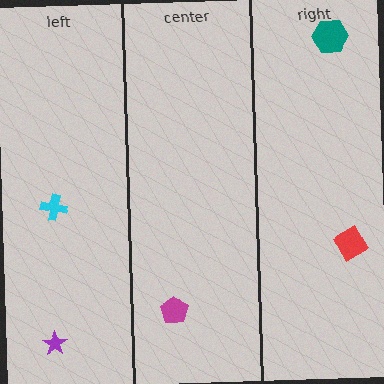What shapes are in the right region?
The red diamond, the teal hexagon.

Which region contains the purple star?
The left region.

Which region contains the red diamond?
The right region.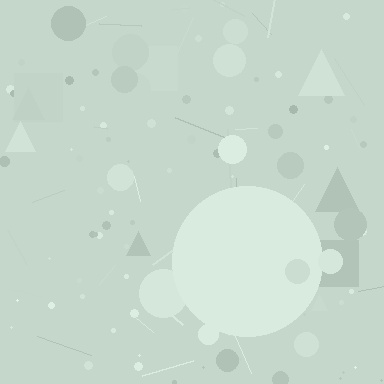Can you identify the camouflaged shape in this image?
The camouflaged shape is a circle.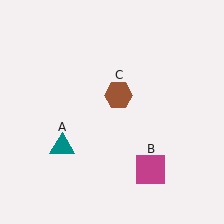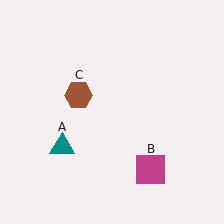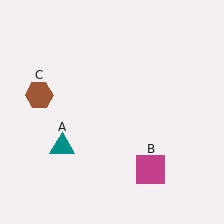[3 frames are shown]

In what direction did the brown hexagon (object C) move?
The brown hexagon (object C) moved left.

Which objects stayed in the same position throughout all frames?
Teal triangle (object A) and magenta square (object B) remained stationary.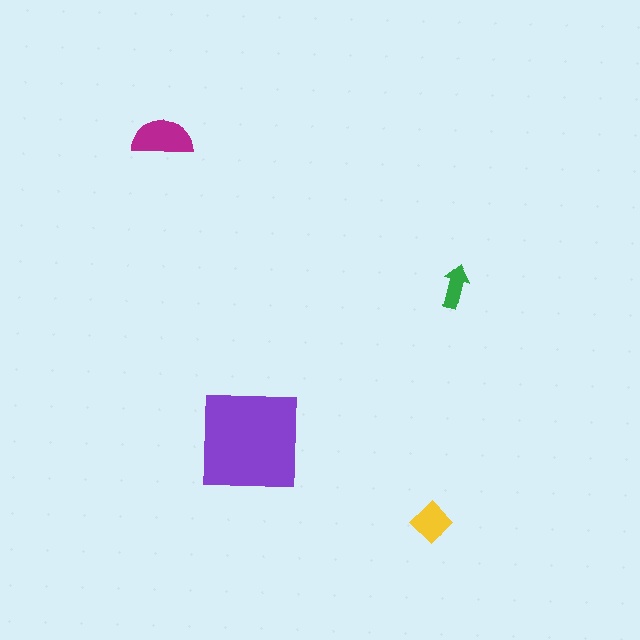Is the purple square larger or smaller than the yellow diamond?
Larger.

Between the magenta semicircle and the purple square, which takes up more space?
The purple square.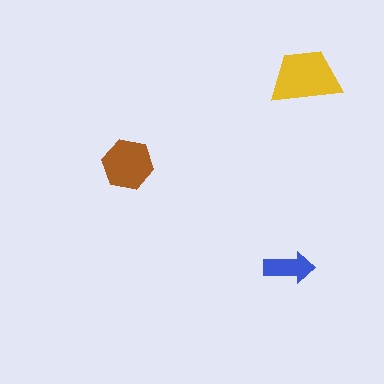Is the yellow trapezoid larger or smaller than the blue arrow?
Larger.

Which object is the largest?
The yellow trapezoid.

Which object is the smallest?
The blue arrow.